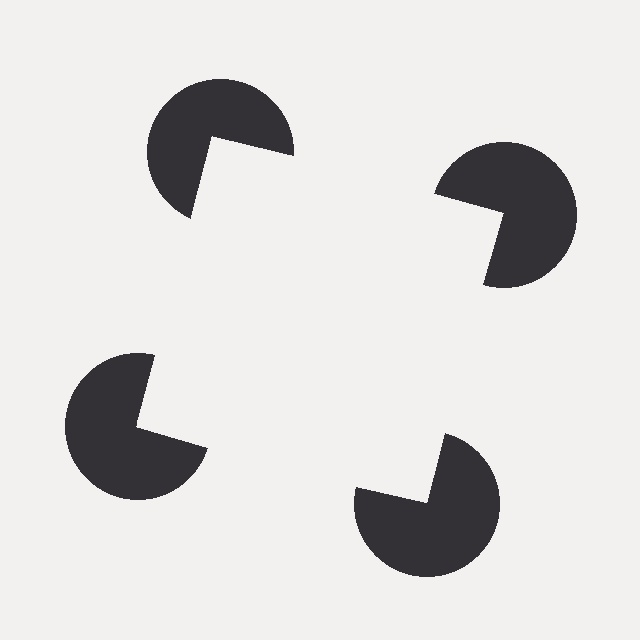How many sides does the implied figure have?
4 sides.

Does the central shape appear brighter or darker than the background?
It typically appears slightly brighter than the background, even though no actual brightness change is drawn.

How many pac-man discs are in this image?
There are 4 — one at each vertex of the illusory square.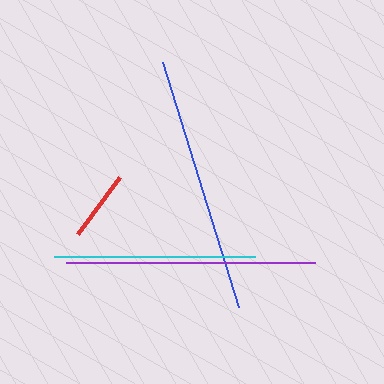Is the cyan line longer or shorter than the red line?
The cyan line is longer than the red line.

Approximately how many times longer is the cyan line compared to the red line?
The cyan line is approximately 2.8 times the length of the red line.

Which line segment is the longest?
The blue line is the longest at approximately 256 pixels.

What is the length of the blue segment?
The blue segment is approximately 256 pixels long.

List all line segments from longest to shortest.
From longest to shortest: blue, purple, cyan, red.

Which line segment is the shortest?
The red line is the shortest at approximately 71 pixels.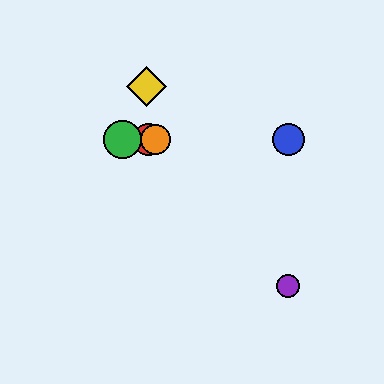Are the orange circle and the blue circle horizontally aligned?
Yes, both are at y≈140.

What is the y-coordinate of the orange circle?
The orange circle is at y≈140.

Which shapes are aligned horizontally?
The red circle, the blue circle, the green circle, the orange circle are aligned horizontally.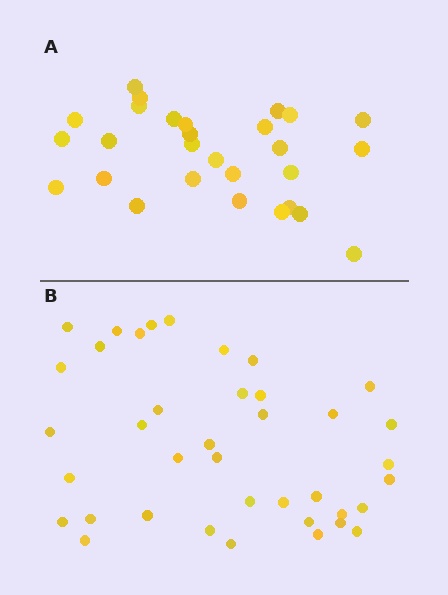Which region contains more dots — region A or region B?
Region B (the bottom region) has more dots.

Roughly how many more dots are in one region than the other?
Region B has roughly 12 or so more dots than region A.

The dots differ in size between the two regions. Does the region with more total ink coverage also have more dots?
No. Region A has more total ink coverage because its dots are larger, but region B actually contains more individual dots. Total area can be misleading — the number of items is what matters here.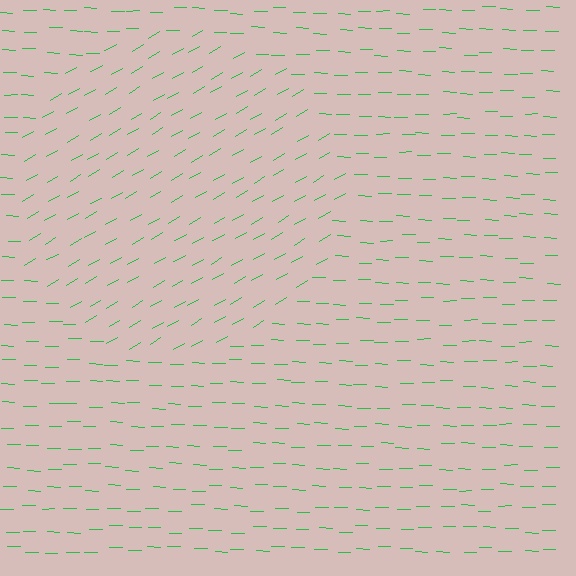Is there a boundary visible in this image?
Yes, there is a texture boundary formed by a change in line orientation.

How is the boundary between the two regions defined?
The boundary is defined purely by a change in line orientation (approximately 32 degrees difference). All lines are the same color and thickness.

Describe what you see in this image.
The image is filled with small green line segments. A circle region in the image has lines oriented differently from the surrounding lines, creating a visible texture boundary.